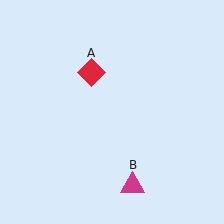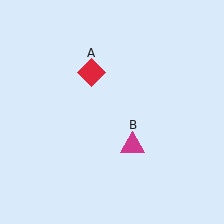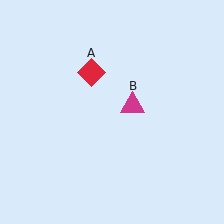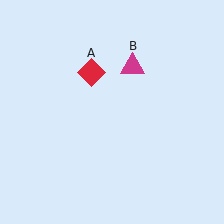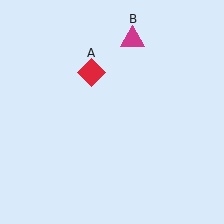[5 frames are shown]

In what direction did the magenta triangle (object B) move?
The magenta triangle (object B) moved up.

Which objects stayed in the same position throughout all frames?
Red diamond (object A) remained stationary.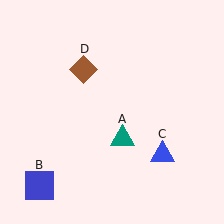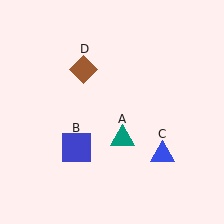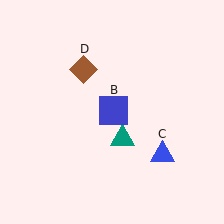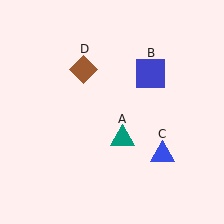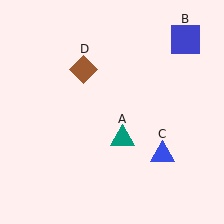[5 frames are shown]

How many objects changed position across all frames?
1 object changed position: blue square (object B).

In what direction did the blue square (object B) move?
The blue square (object B) moved up and to the right.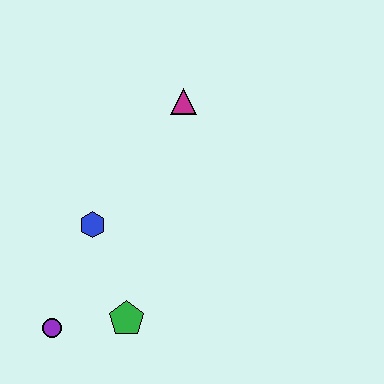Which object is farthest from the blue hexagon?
The magenta triangle is farthest from the blue hexagon.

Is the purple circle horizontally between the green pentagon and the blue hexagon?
No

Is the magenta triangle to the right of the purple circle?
Yes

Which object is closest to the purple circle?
The green pentagon is closest to the purple circle.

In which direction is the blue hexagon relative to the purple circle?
The blue hexagon is above the purple circle.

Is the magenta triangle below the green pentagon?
No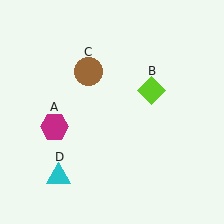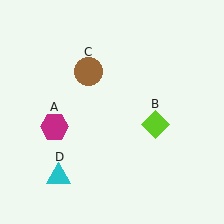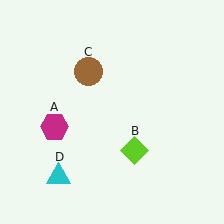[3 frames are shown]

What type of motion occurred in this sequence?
The lime diamond (object B) rotated clockwise around the center of the scene.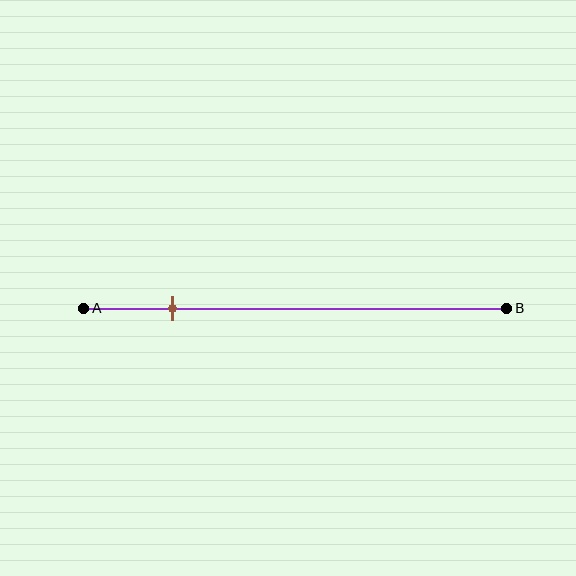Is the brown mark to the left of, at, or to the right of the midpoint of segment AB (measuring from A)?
The brown mark is to the left of the midpoint of segment AB.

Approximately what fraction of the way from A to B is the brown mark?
The brown mark is approximately 20% of the way from A to B.